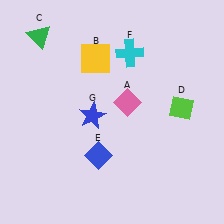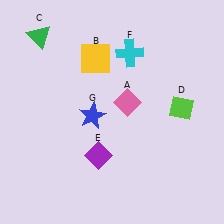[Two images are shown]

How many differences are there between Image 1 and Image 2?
There is 1 difference between the two images.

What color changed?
The diamond (E) changed from blue in Image 1 to purple in Image 2.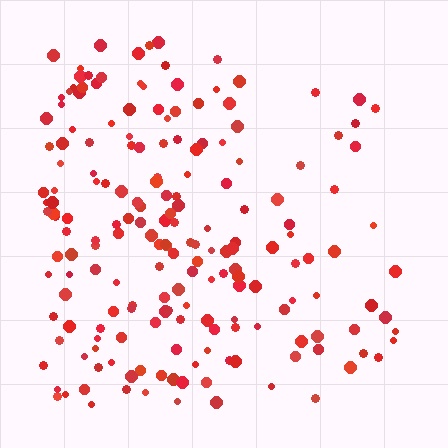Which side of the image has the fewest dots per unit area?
The right.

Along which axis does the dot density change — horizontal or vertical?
Horizontal.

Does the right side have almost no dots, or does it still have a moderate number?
Still a moderate number, just noticeably fewer than the left.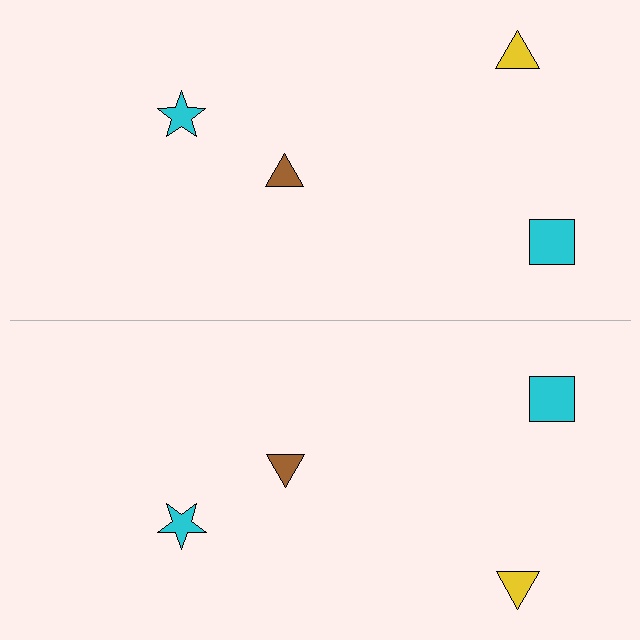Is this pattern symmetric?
Yes, this pattern has bilateral (reflection) symmetry.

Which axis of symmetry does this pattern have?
The pattern has a horizontal axis of symmetry running through the center of the image.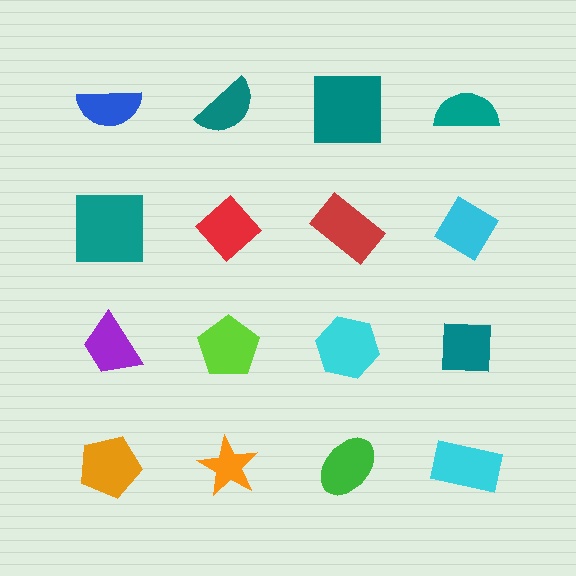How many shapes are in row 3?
4 shapes.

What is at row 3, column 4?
A teal square.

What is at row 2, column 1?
A teal square.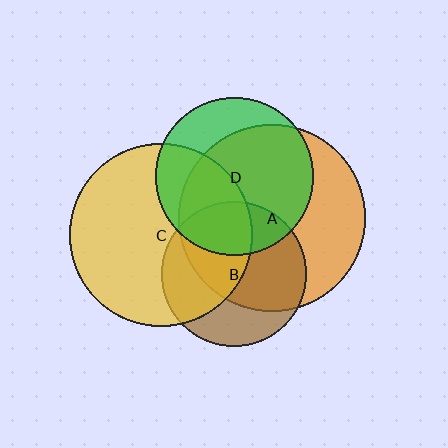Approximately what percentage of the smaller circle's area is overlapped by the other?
Approximately 25%.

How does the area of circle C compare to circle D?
Approximately 1.4 times.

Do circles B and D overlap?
Yes.